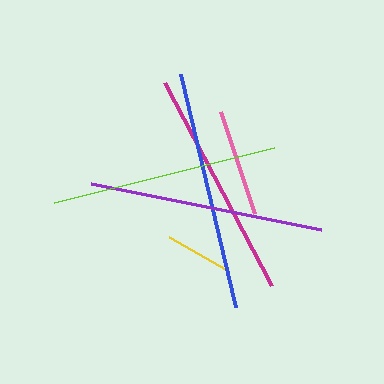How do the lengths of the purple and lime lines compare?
The purple and lime lines are approximately the same length.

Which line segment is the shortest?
The yellow line is the shortest at approximately 67 pixels.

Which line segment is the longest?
The blue line is the longest at approximately 240 pixels.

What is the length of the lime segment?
The lime segment is approximately 227 pixels long.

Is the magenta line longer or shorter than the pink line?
The magenta line is longer than the pink line.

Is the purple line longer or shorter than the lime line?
The purple line is longer than the lime line.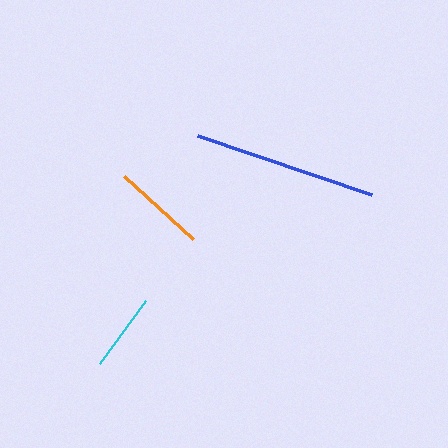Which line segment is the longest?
The blue line is the longest at approximately 183 pixels.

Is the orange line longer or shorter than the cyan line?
The orange line is longer than the cyan line.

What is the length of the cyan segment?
The cyan segment is approximately 78 pixels long.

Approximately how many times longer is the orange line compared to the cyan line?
The orange line is approximately 1.2 times the length of the cyan line.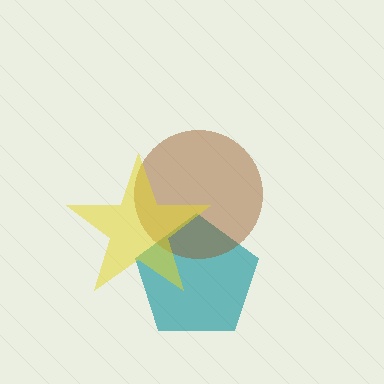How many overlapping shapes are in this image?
There are 3 overlapping shapes in the image.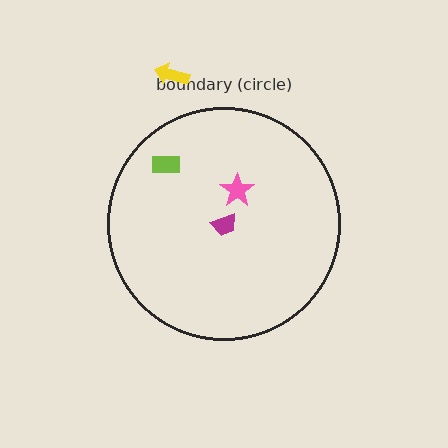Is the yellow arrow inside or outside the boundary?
Outside.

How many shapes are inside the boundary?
3 inside, 1 outside.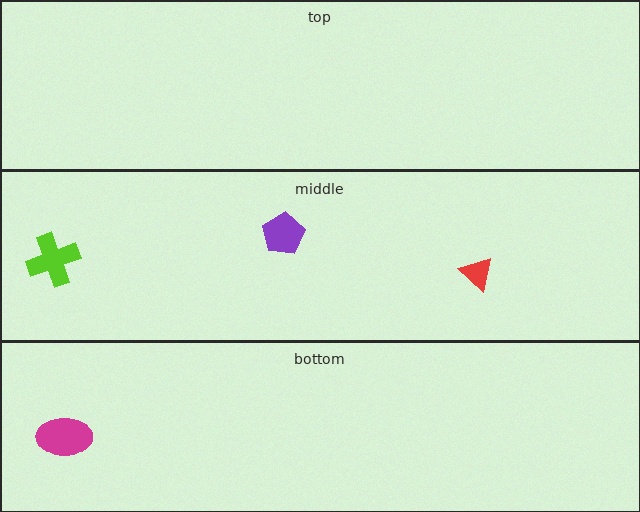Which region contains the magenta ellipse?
The bottom region.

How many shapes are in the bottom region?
1.